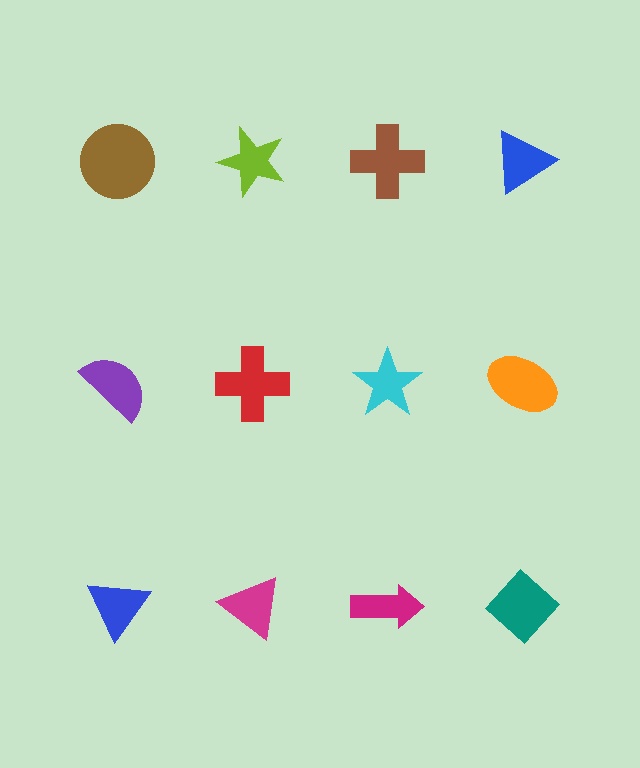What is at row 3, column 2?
A magenta triangle.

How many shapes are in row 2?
4 shapes.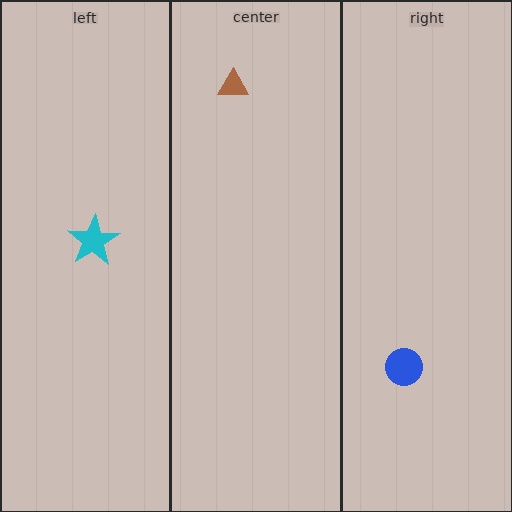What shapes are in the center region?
The brown triangle.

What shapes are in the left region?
The cyan star.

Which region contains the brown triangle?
The center region.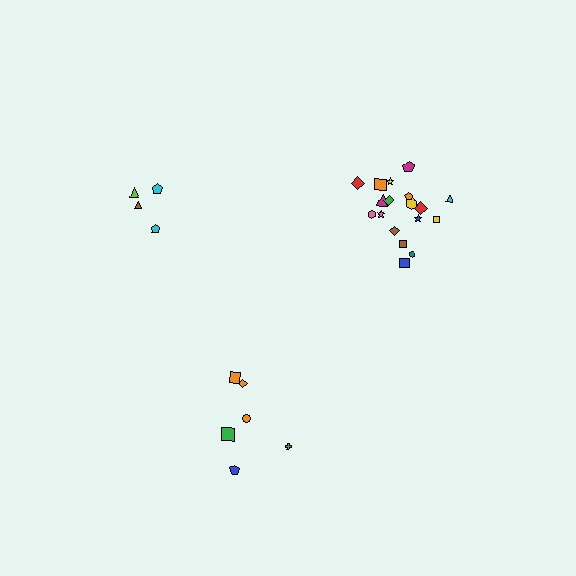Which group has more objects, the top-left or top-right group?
The top-right group.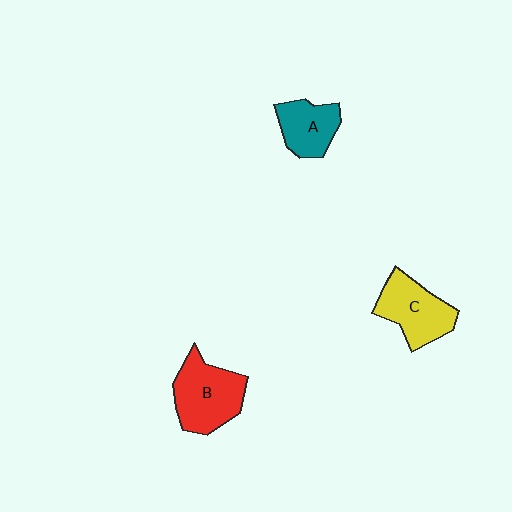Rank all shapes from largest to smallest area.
From largest to smallest: B (red), C (yellow), A (teal).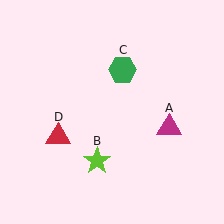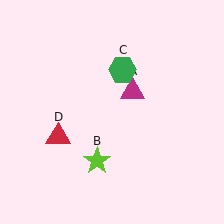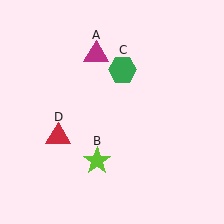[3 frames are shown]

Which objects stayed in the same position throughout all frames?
Lime star (object B) and green hexagon (object C) and red triangle (object D) remained stationary.